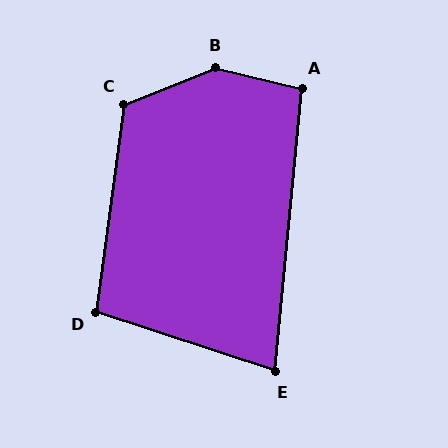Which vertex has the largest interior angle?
B, at approximately 145 degrees.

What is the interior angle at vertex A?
Approximately 98 degrees (obtuse).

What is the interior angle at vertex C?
Approximately 119 degrees (obtuse).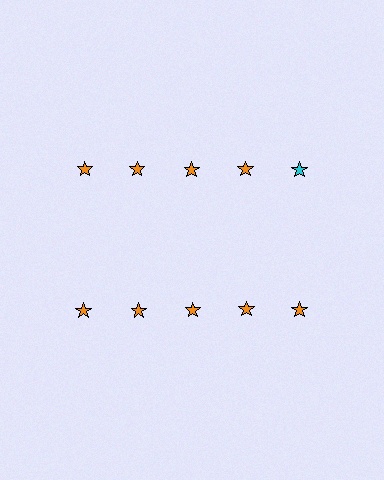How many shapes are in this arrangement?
There are 10 shapes arranged in a grid pattern.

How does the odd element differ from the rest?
It has a different color: cyan instead of orange.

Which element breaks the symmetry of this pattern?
The cyan star in the top row, rightmost column breaks the symmetry. All other shapes are orange stars.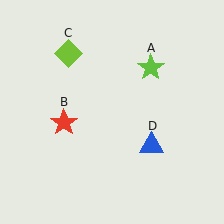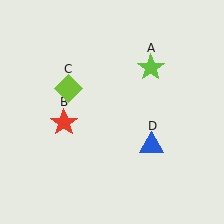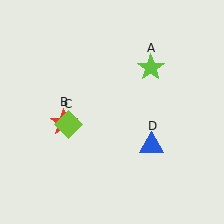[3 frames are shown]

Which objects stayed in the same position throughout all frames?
Lime star (object A) and red star (object B) and blue triangle (object D) remained stationary.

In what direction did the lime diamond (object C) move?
The lime diamond (object C) moved down.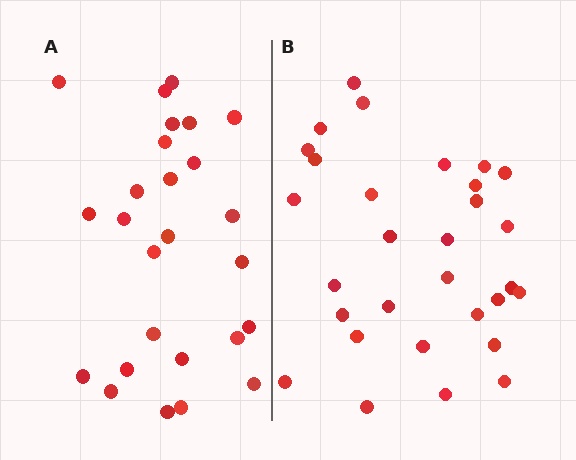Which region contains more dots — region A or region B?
Region B (the right region) has more dots.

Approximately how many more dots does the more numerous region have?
Region B has about 4 more dots than region A.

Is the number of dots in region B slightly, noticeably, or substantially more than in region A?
Region B has only slightly more — the two regions are fairly close. The ratio is roughly 1.2 to 1.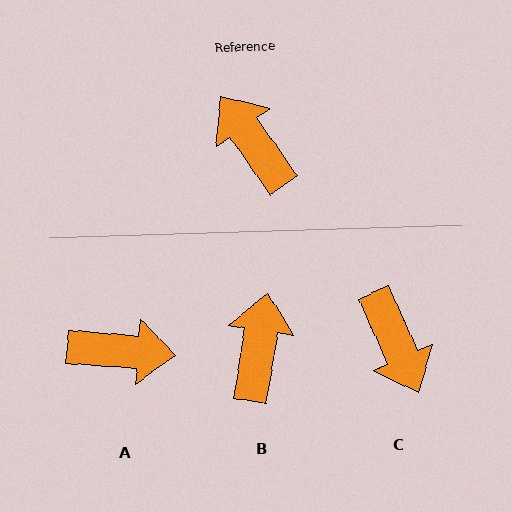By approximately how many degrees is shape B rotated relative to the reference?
Approximately 44 degrees clockwise.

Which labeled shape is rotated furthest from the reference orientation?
C, about 169 degrees away.